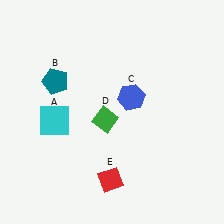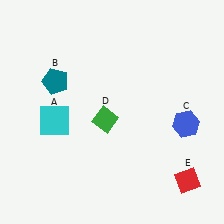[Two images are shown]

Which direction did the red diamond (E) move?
The red diamond (E) moved right.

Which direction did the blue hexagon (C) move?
The blue hexagon (C) moved right.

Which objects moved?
The objects that moved are: the blue hexagon (C), the red diamond (E).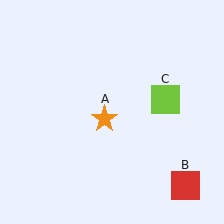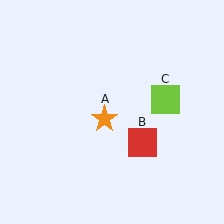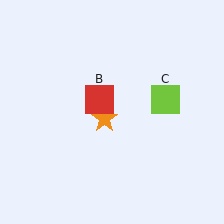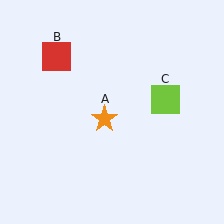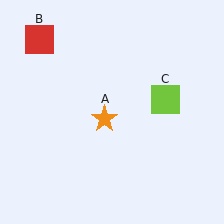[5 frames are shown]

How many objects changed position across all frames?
1 object changed position: red square (object B).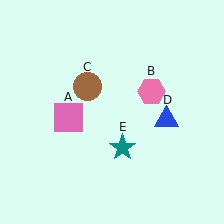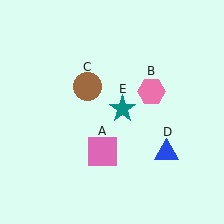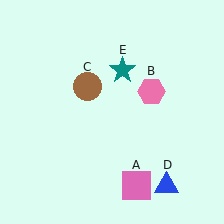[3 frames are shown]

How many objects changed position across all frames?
3 objects changed position: pink square (object A), blue triangle (object D), teal star (object E).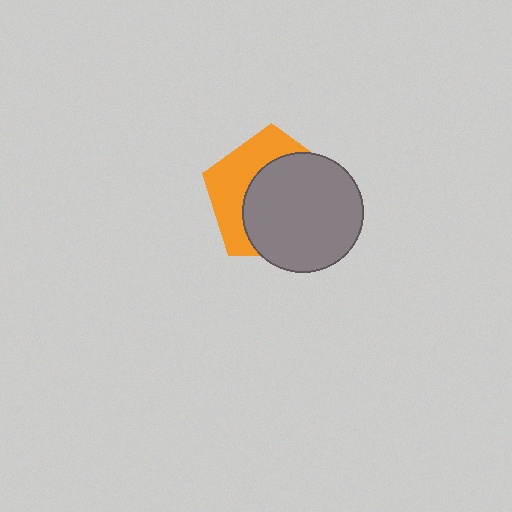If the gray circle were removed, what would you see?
You would see the complete orange pentagon.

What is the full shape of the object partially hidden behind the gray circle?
The partially hidden object is an orange pentagon.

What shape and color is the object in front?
The object in front is a gray circle.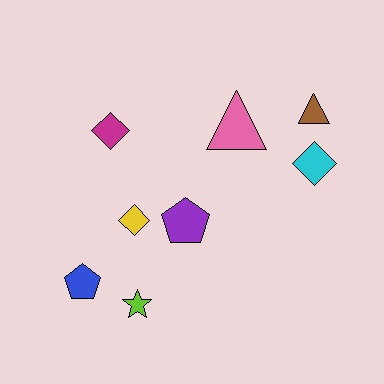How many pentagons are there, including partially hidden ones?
There are 2 pentagons.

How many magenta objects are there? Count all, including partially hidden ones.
There is 1 magenta object.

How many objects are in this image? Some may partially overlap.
There are 8 objects.